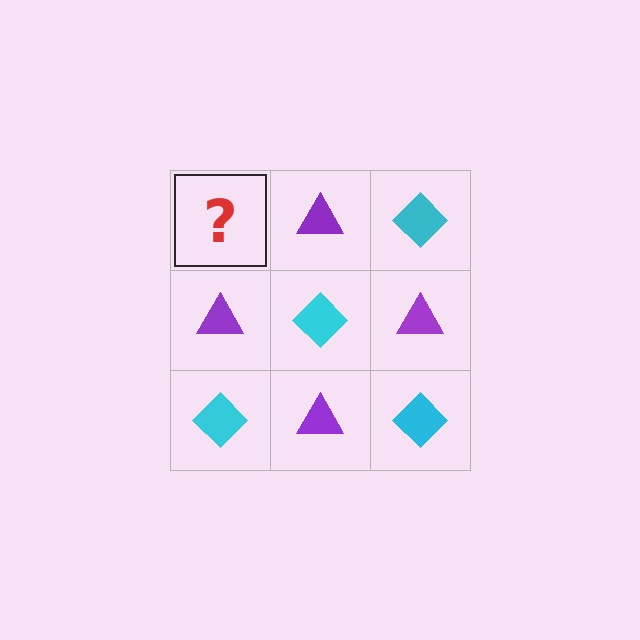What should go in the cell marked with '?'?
The missing cell should contain a cyan diamond.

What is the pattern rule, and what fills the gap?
The rule is that it alternates cyan diamond and purple triangle in a checkerboard pattern. The gap should be filled with a cyan diamond.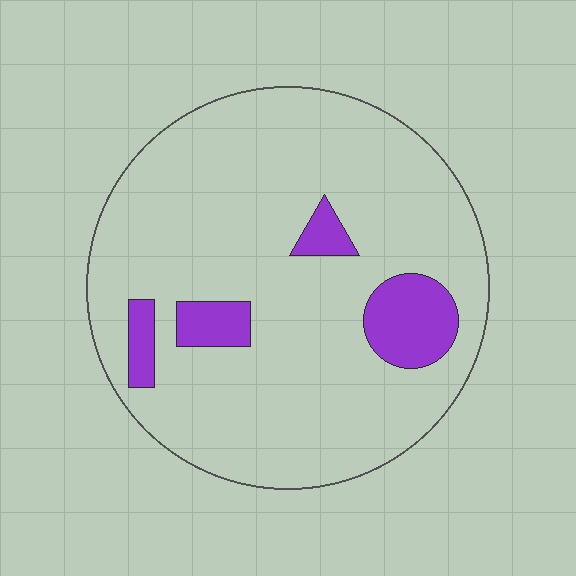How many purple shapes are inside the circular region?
4.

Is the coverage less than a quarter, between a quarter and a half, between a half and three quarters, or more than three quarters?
Less than a quarter.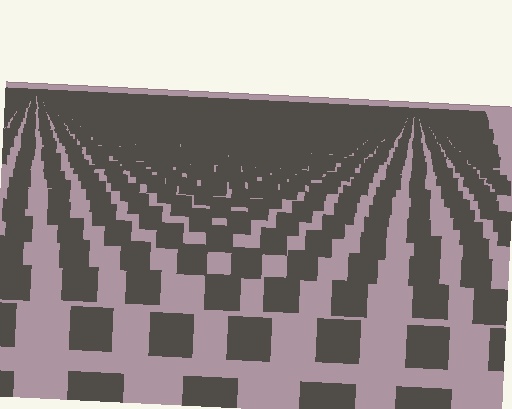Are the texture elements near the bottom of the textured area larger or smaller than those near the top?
Larger. Near the bottom, elements are closer to the viewer and appear at a bigger on-screen size.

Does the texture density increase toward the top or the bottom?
Density increases toward the top.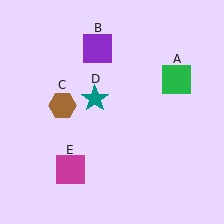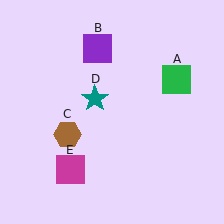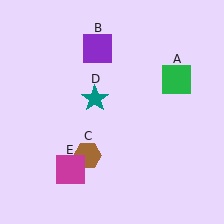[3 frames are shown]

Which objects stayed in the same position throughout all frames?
Green square (object A) and purple square (object B) and teal star (object D) and magenta square (object E) remained stationary.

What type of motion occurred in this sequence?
The brown hexagon (object C) rotated counterclockwise around the center of the scene.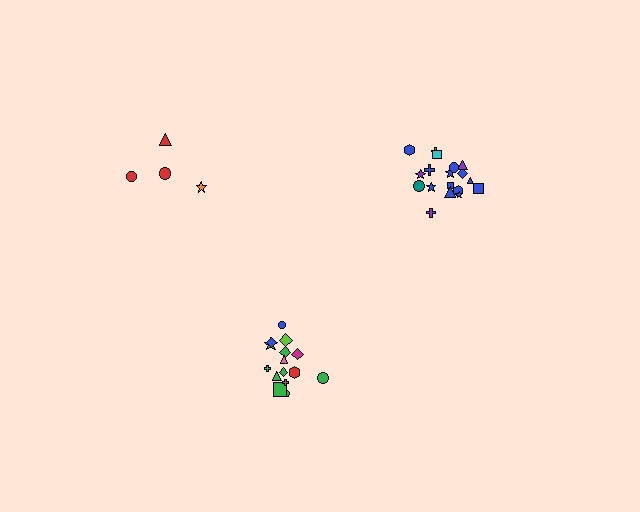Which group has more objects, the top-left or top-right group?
The top-right group.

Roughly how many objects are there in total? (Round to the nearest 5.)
Roughly 35 objects in total.